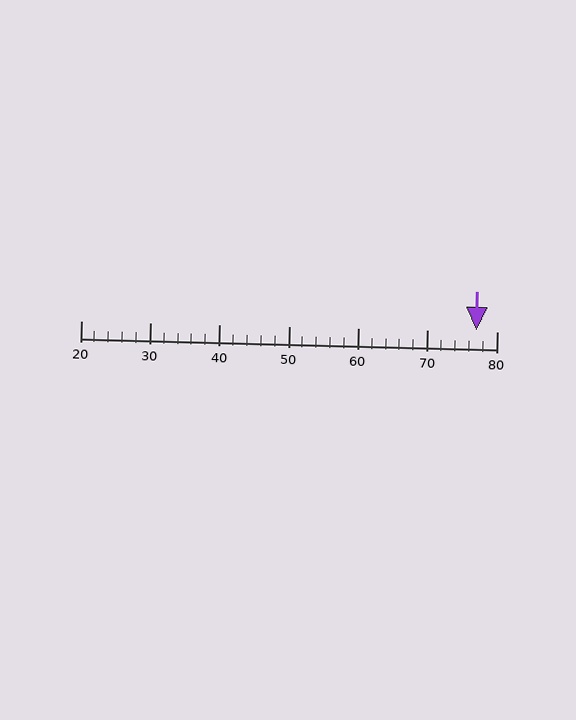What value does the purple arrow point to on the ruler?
The purple arrow points to approximately 77.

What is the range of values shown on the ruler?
The ruler shows values from 20 to 80.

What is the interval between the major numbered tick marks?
The major tick marks are spaced 10 units apart.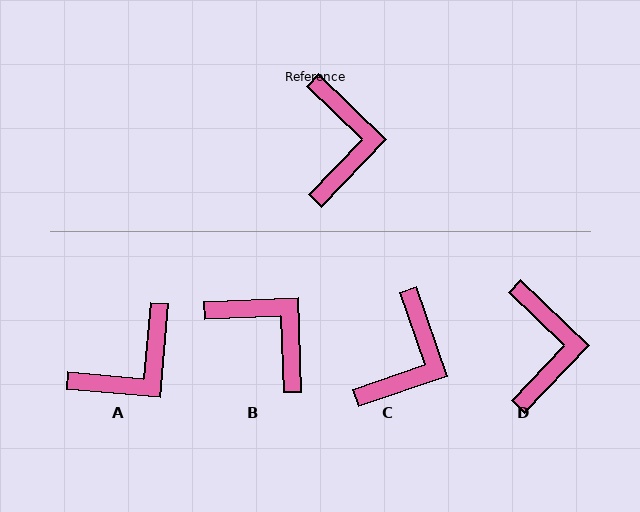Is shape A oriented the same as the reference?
No, it is off by about 51 degrees.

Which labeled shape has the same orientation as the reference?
D.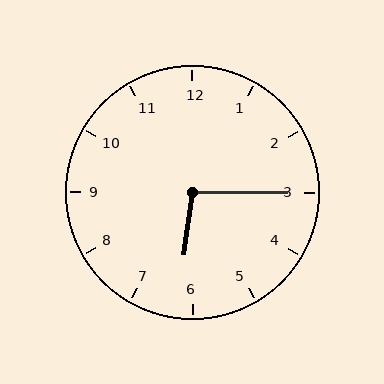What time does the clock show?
6:15.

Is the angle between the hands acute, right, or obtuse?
It is obtuse.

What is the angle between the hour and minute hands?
Approximately 98 degrees.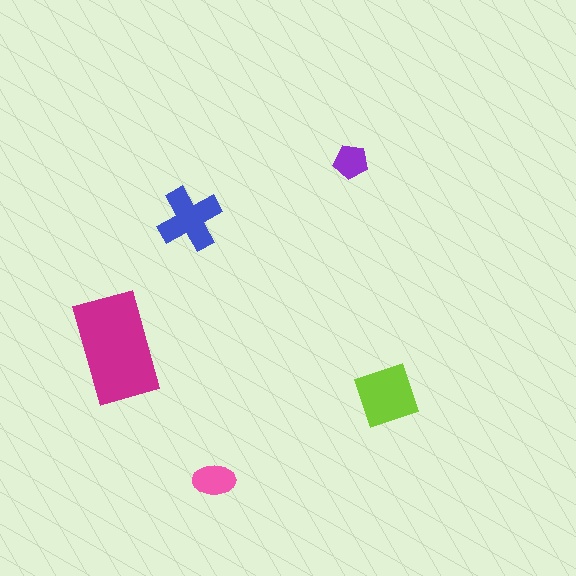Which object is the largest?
The magenta rectangle.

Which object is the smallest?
The purple pentagon.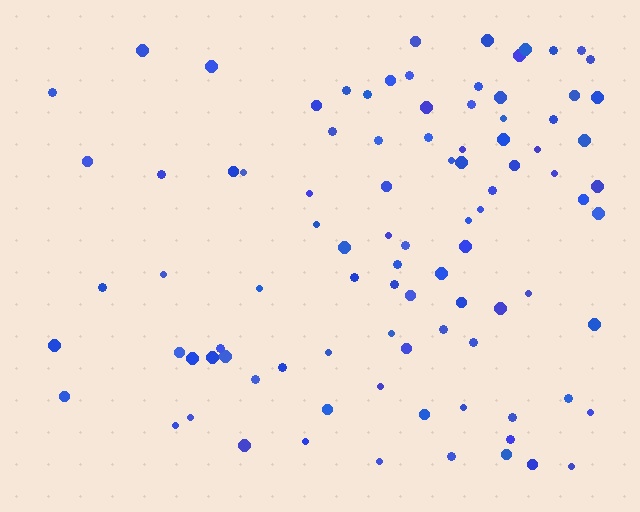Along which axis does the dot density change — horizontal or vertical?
Horizontal.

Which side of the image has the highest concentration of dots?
The right.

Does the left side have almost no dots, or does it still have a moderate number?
Still a moderate number, just noticeably fewer than the right.